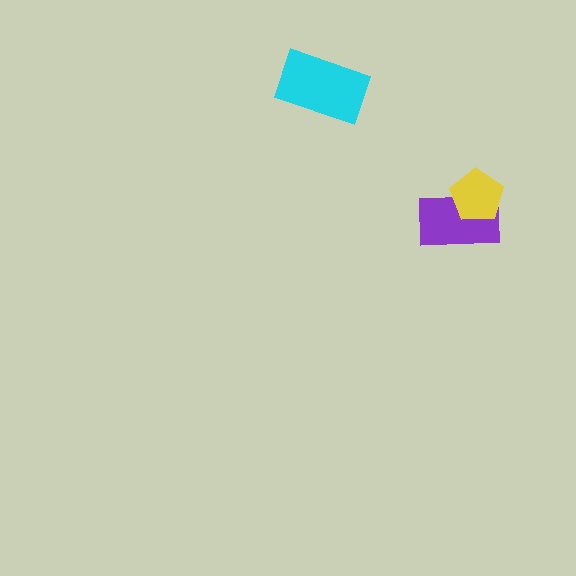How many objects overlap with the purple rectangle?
1 object overlaps with the purple rectangle.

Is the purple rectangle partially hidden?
Yes, it is partially covered by another shape.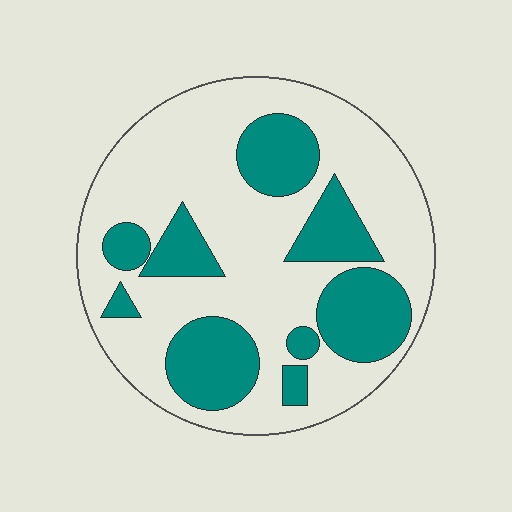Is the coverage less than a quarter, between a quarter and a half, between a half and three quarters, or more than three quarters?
Between a quarter and a half.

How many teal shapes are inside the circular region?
9.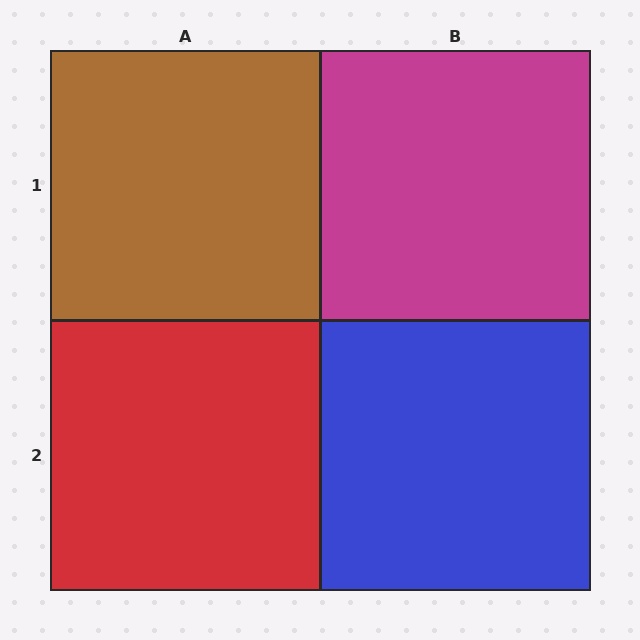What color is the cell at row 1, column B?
Magenta.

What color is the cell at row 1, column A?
Brown.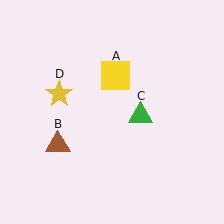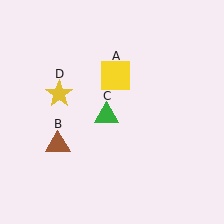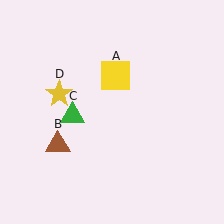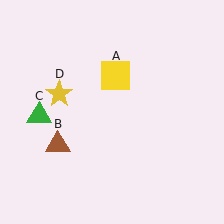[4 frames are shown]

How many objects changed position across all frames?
1 object changed position: green triangle (object C).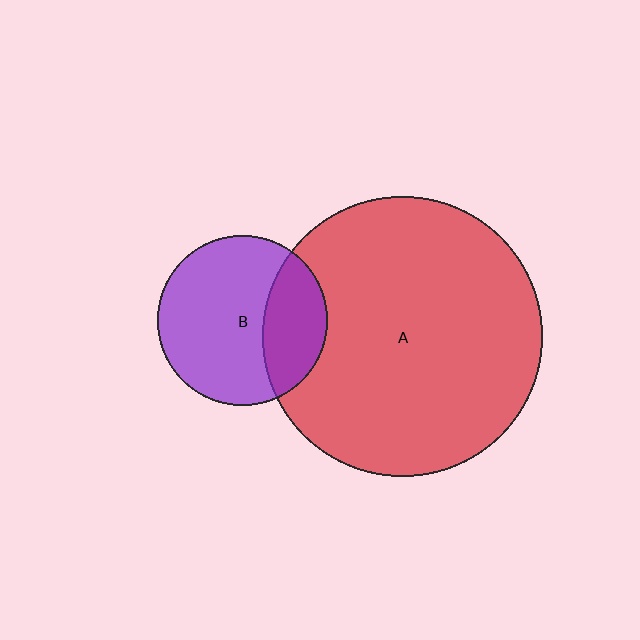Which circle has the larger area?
Circle A (red).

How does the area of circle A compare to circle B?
Approximately 2.7 times.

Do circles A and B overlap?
Yes.